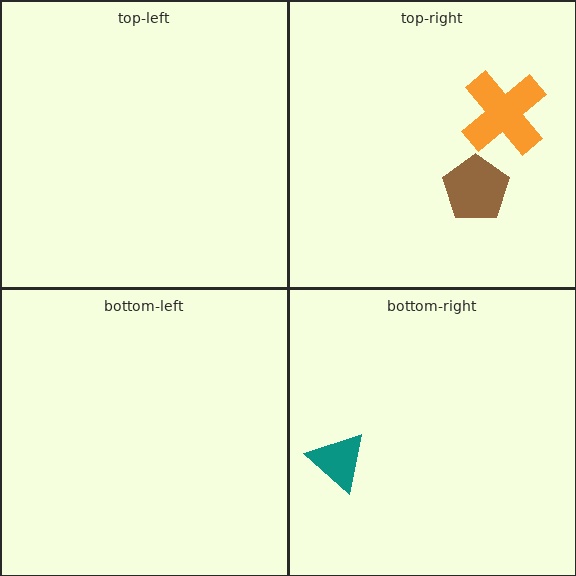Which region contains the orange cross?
The top-right region.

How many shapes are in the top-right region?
2.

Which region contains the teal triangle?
The bottom-right region.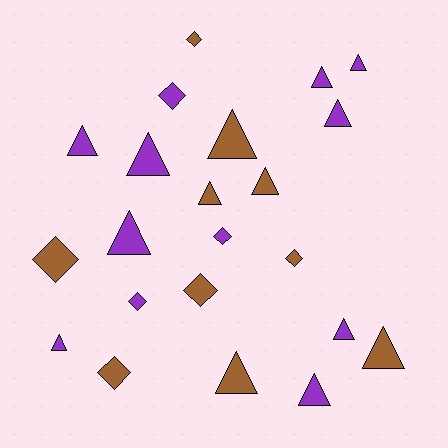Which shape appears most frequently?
Triangle, with 14 objects.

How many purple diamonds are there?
There are 3 purple diamonds.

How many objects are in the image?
There are 22 objects.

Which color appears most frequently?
Purple, with 12 objects.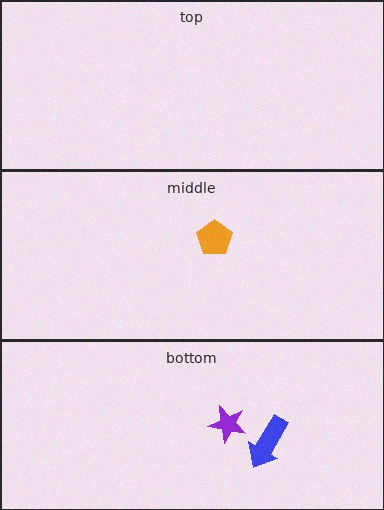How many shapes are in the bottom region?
2.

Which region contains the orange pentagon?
The middle region.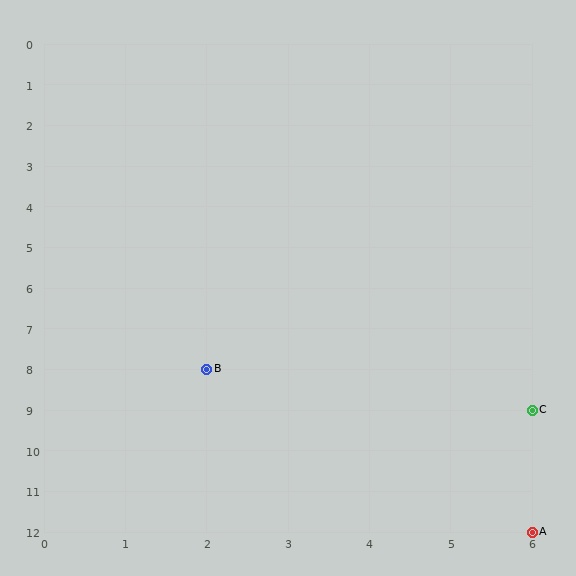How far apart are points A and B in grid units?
Points A and B are 4 columns and 4 rows apart (about 5.7 grid units diagonally).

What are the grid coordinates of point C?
Point C is at grid coordinates (6, 9).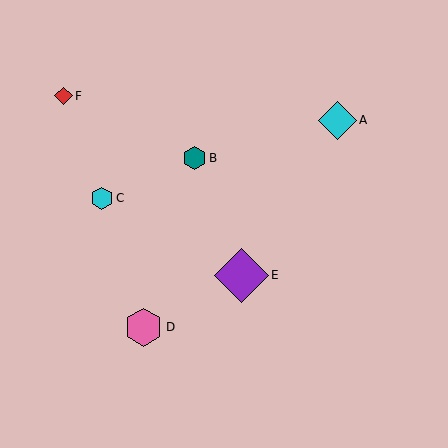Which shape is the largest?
The purple diamond (labeled E) is the largest.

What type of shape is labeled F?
Shape F is a red diamond.